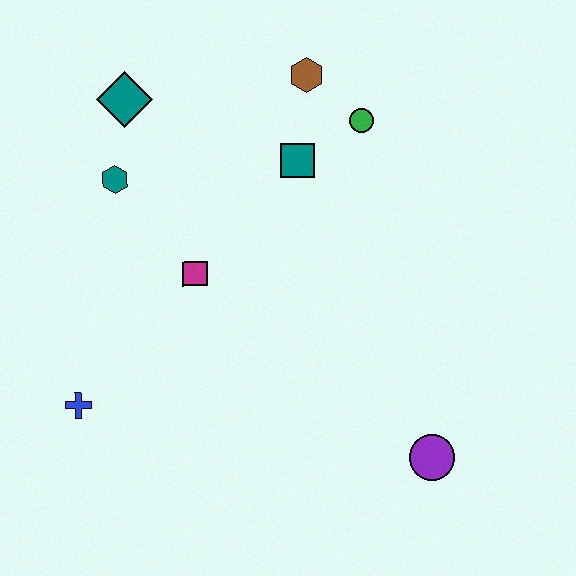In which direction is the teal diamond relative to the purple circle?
The teal diamond is above the purple circle.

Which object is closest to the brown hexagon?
The green circle is closest to the brown hexagon.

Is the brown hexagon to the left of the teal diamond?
No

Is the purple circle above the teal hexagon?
No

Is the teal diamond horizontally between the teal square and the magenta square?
No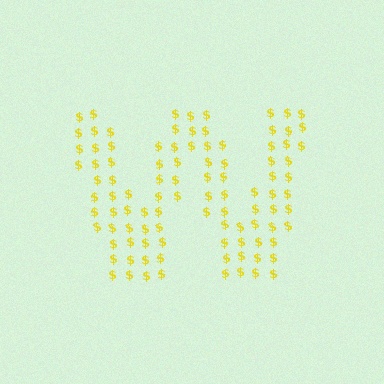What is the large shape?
The large shape is the letter W.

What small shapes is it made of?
It is made of small dollar signs.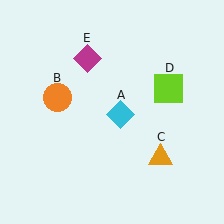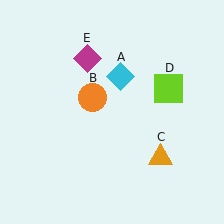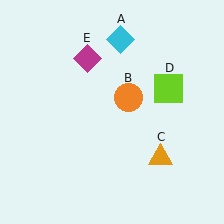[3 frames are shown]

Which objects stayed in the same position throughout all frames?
Orange triangle (object C) and lime square (object D) and magenta diamond (object E) remained stationary.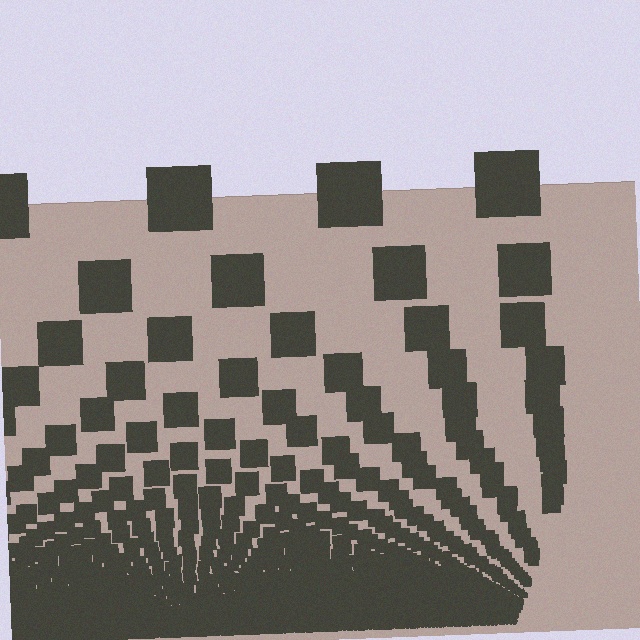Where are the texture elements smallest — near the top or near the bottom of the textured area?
Near the bottom.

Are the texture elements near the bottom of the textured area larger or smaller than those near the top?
Smaller. The gradient is inverted — elements near the bottom are smaller and denser.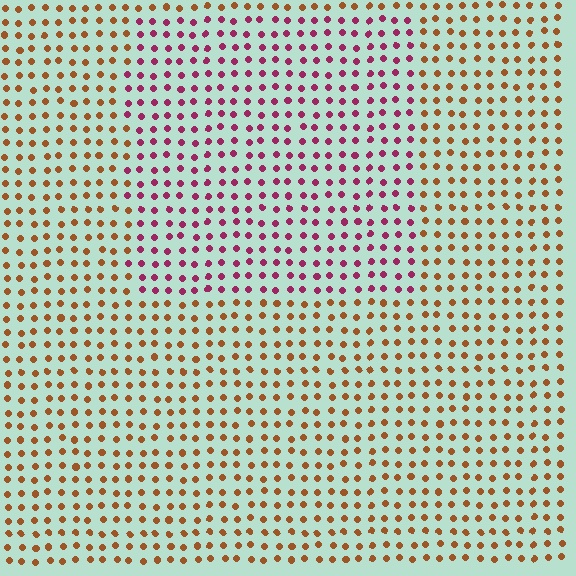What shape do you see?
I see a rectangle.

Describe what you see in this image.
The image is filled with small brown elements in a uniform arrangement. A rectangle-shaped region is visible where the elements are tinted to a slightly different hue, forming a subtle color boundary.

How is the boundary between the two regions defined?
The boundary is defined purely by a slight shift in hue (about 54 degrees). Spacing, size, and orientation are identical on both sides.